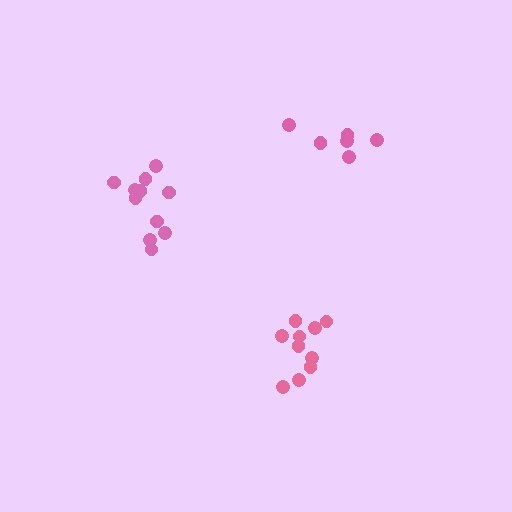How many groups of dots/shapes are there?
There are 3 groups.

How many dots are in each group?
Group 1: 10 dots, Group 2: 11 dots, Group 3: 6 dots (27 total).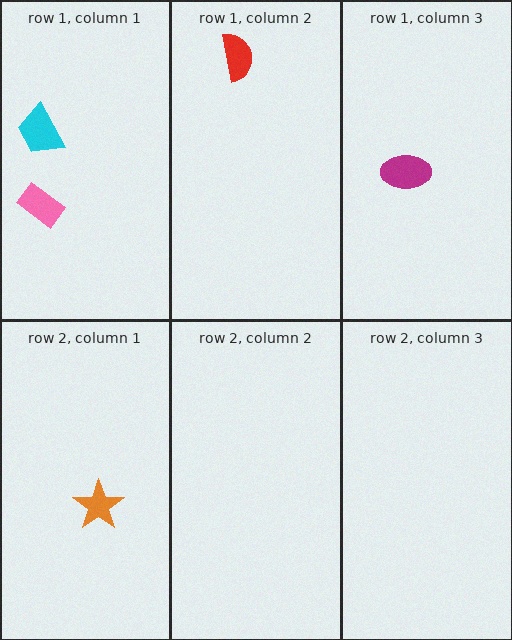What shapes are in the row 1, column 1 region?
The cyan trapezoid, the pink rectangle.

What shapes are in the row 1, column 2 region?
The red semicircle.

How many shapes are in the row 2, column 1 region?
1.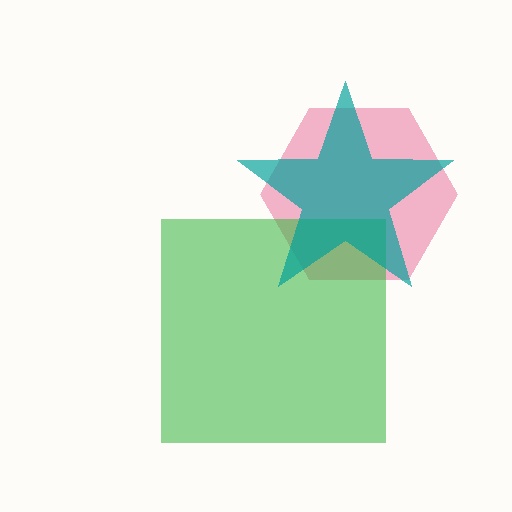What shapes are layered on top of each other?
The layered shapes are: a pink hexagon, a green square, a teal star.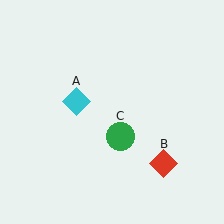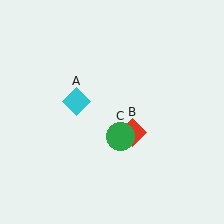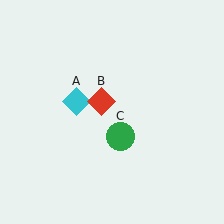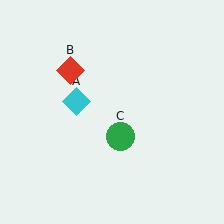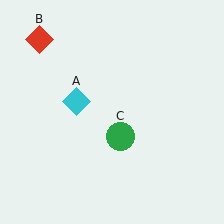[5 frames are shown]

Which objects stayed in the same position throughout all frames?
Cyan diamond (object A) and green circle (object C) remained stationary.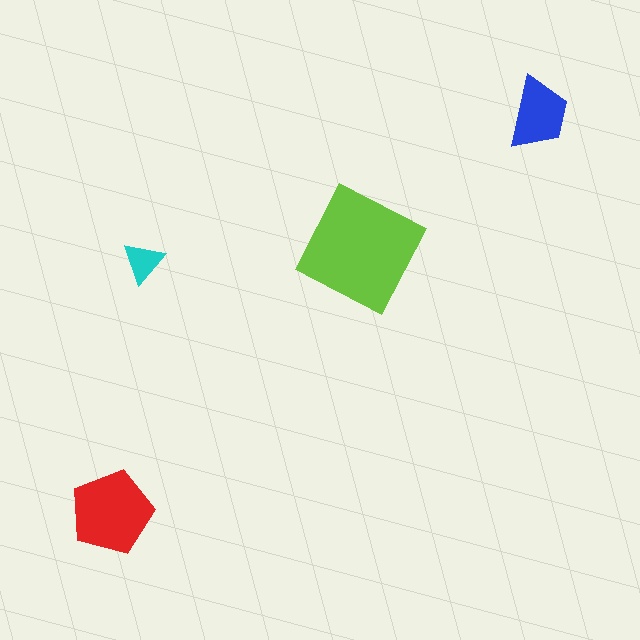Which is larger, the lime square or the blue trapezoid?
The lime square.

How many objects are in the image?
There are 4 objects in the image.